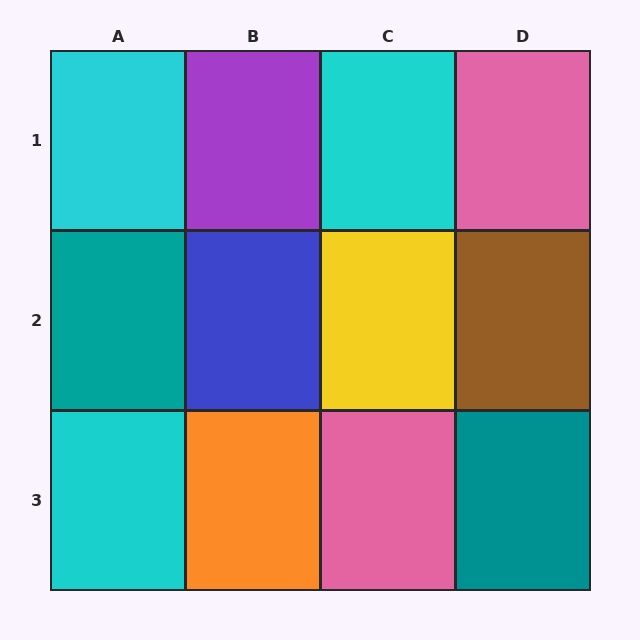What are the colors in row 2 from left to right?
Teal, blue, yellow, brown.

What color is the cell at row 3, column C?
Pink.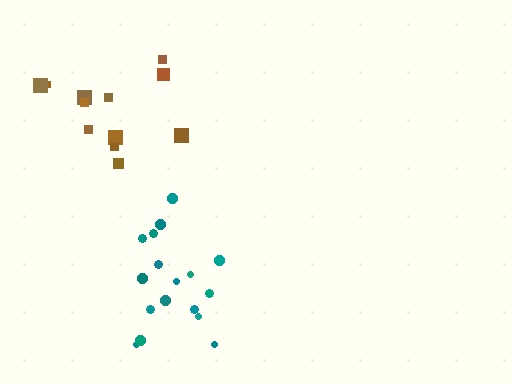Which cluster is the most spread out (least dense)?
Brown.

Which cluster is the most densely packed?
Teal.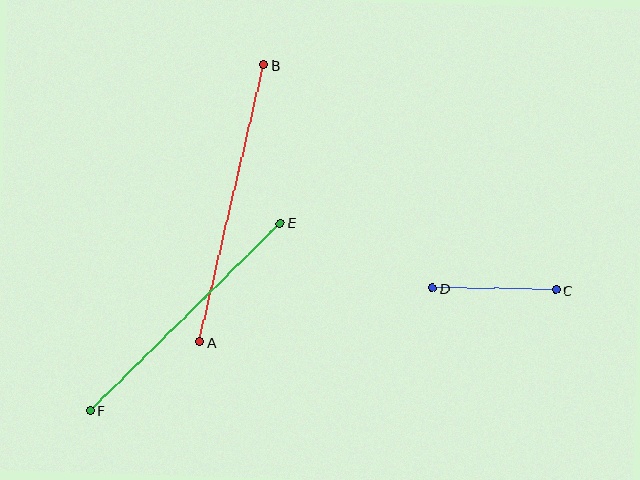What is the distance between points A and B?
The distance is approximately 284 pixels.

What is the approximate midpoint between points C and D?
The midpoint is at approximately (494, 289) pixels.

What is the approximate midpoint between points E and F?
The midpoint is at approximately (185, 317) pixels.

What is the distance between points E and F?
The distance is approximately 267 pixels.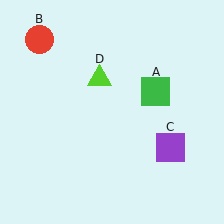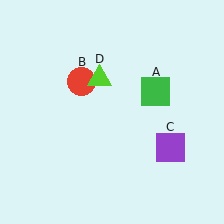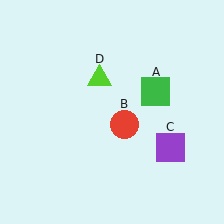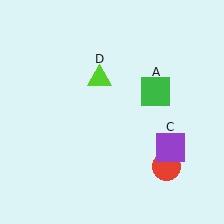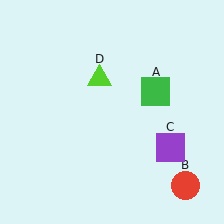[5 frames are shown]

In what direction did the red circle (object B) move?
The red circle (object B) moved down and to the right.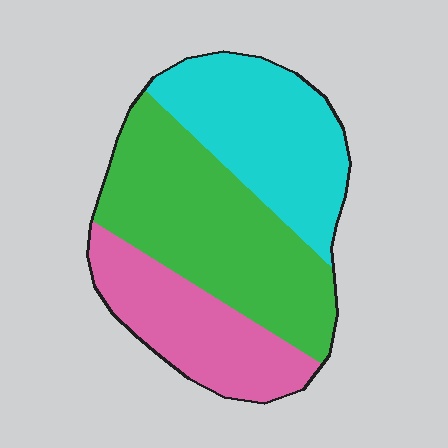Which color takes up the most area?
Green, at roughly 45%.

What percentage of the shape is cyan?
Cyan takes up about one third (1/3) of the shape.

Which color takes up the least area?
Pink, at roughly 25%.